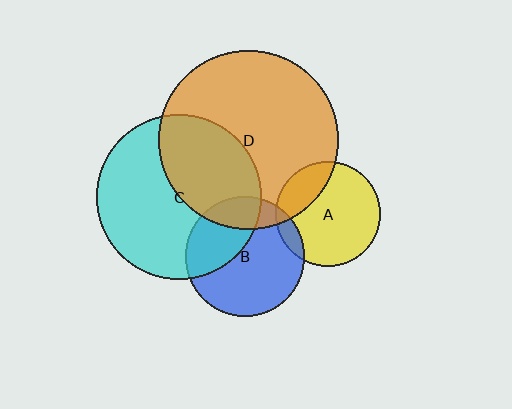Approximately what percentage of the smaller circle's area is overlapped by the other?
Approximately 40%.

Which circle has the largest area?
Circle D (orange).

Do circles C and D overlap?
Yes.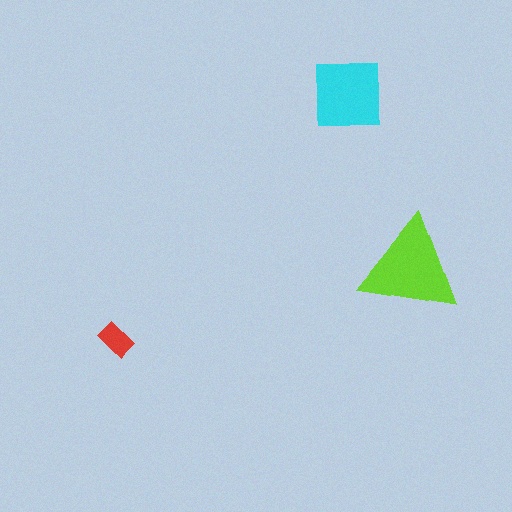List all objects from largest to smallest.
The lime triangle, the cyan square, the red rectangle.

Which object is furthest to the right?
The lime triangle is rightmost.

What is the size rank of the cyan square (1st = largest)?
2nd.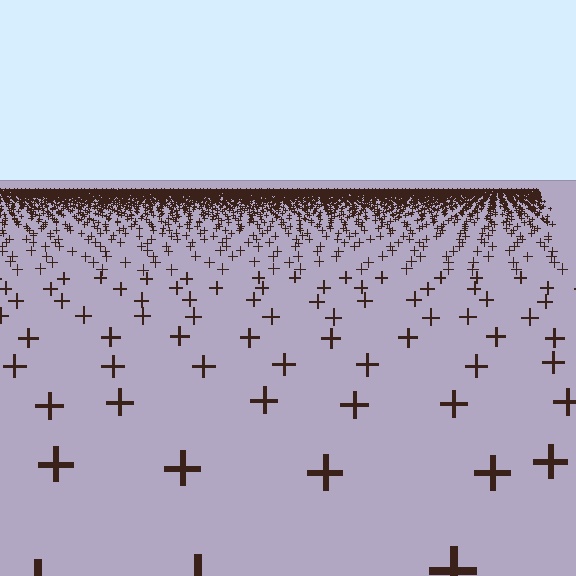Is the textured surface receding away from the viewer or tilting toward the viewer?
The surface is receding away from the viewer. Texture elements get smaller and denser toward the top.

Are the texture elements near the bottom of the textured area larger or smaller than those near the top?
Larger. Near the bottom, elements are closer to the viewer and appear at a bigger on-screen size.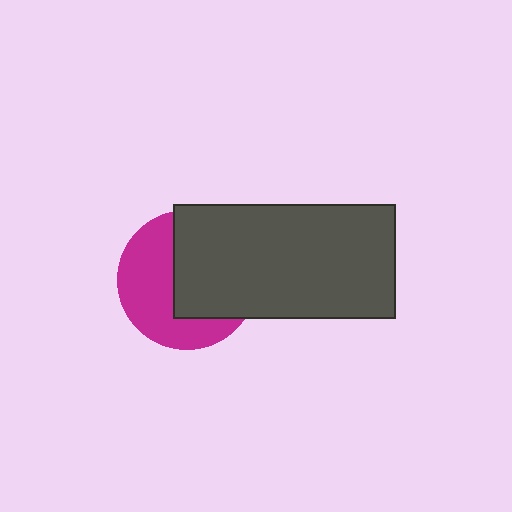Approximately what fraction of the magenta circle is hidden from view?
Roughly 52% of the magenta circle is hidden behind the dark gray rectangle.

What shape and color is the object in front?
The object in front is a dark gray rectangle.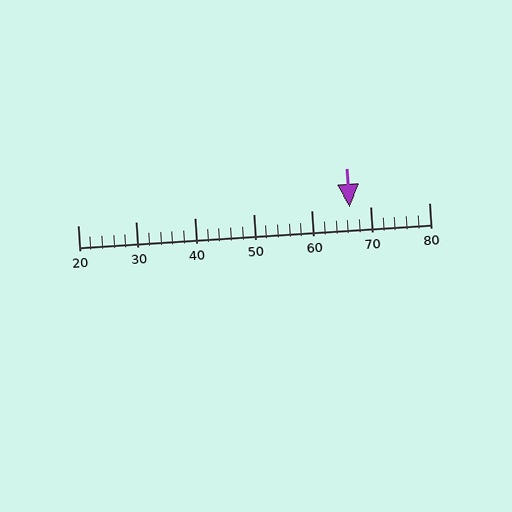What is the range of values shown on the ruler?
The ruler shows values from 20 to 80.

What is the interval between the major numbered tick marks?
The major tick marks are spaced 10 units apart.